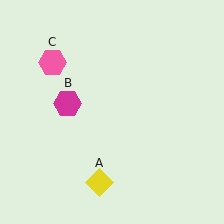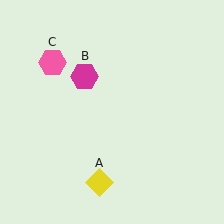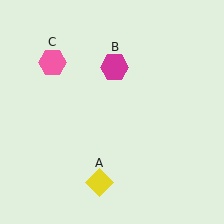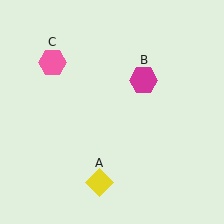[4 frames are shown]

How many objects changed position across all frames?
1 object changed position: magenta hexagon (object B).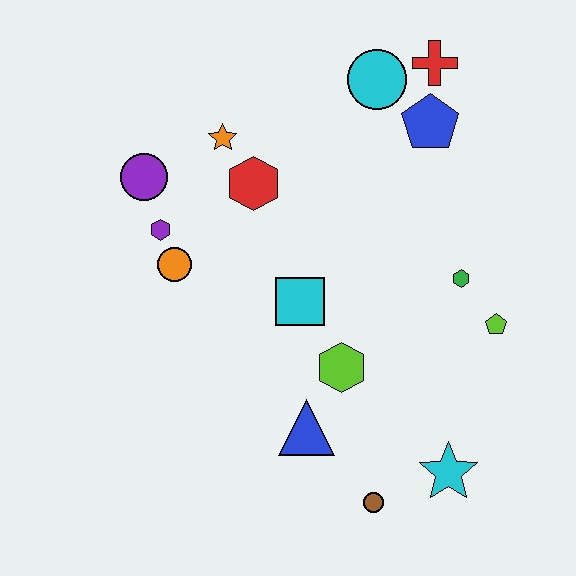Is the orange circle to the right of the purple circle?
Yes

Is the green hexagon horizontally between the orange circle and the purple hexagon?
No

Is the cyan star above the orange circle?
No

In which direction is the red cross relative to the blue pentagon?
The red cross is above the blue pentagon.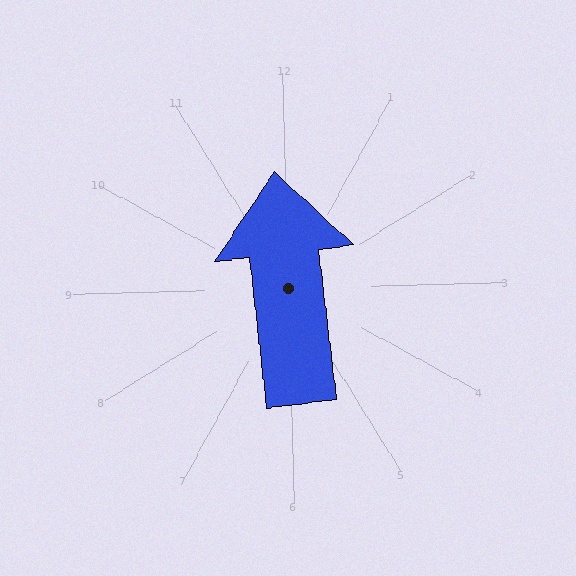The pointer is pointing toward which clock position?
Roughly 12 o'clock.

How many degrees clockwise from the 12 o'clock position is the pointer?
Approximately 355 degrees.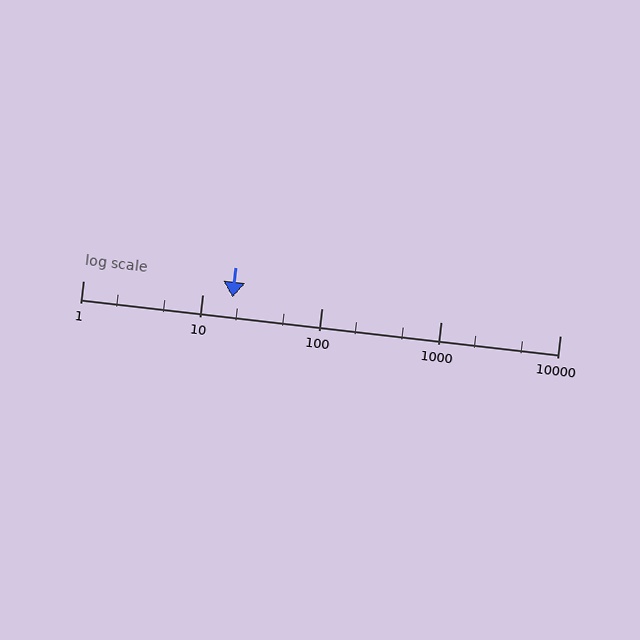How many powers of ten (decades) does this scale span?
The scale spans 4 decades, from 1 to 10000.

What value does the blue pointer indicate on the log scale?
The pointer indicates approximately 18.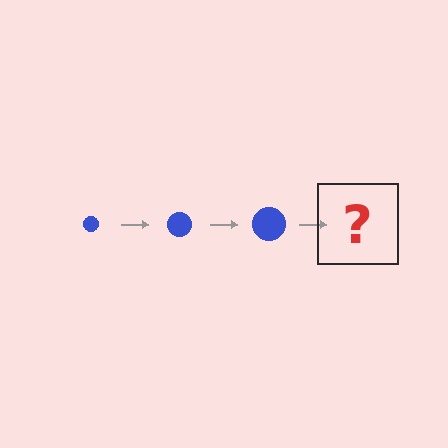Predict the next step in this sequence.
The next step is a blue circle, larger than the previous one.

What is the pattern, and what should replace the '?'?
The pattern is that the circle gets progressively larger each step. The '?' should be a blue circle, larger than the previous one.